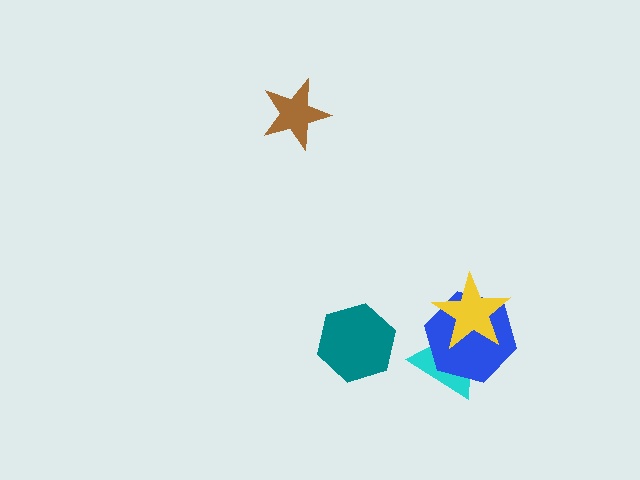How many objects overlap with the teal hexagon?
0 objects overlap with the teal hexagon.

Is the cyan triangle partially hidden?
Yes, it is partially covered by another shape.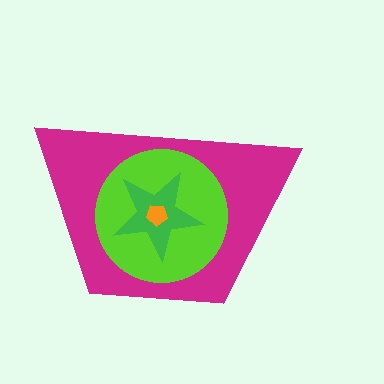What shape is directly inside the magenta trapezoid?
The lime circle.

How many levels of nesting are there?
4.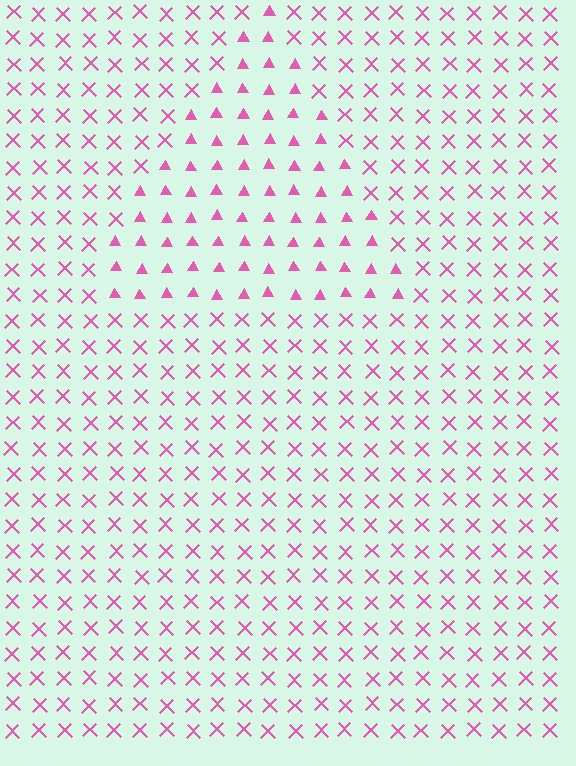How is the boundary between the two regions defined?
The boundary is defined by a change in element shape: triangles inside vs. X marks outside. All elements share the same color and spacing.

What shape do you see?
I see a triangle.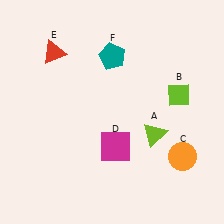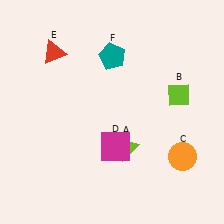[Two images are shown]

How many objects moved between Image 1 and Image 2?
1 object moved between the two images.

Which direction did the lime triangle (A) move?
The lime triangle (A) moved left.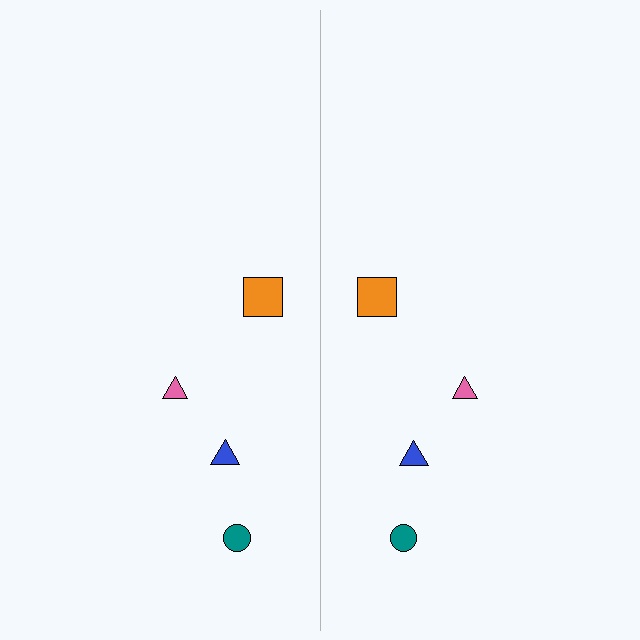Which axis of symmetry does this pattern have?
The pattern has a vertical axis of symmetry running through the center of the image.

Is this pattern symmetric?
Yes, this pattern has bilateral (reflection) symmetry.